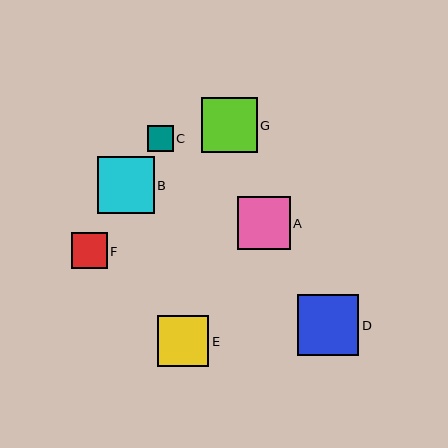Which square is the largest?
Square D is the largest with a size of approximately 61 pixels.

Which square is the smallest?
Square C is the smallest with a size of approximately 26 pixels.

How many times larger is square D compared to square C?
Square D is approximately 2.4 times the size of square C.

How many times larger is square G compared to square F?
Square G is approximately 1.5 times the size of square F.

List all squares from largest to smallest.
From largest to smallest: D, B, G, A, E, F, C.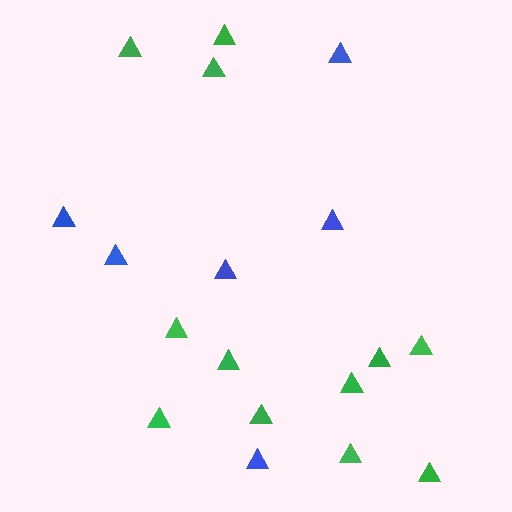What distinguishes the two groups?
There are 2 groups: one group of green triangles (12) and one group of blue triangles (6).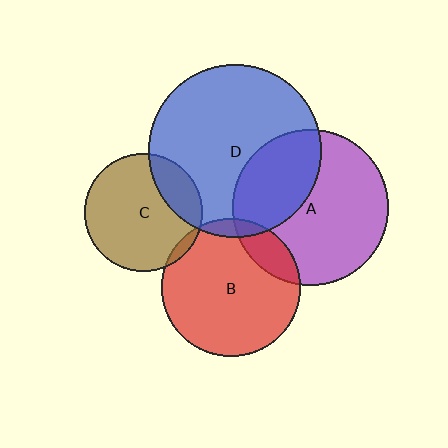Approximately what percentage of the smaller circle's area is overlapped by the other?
Approximately 5%.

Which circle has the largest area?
Circle D (blue).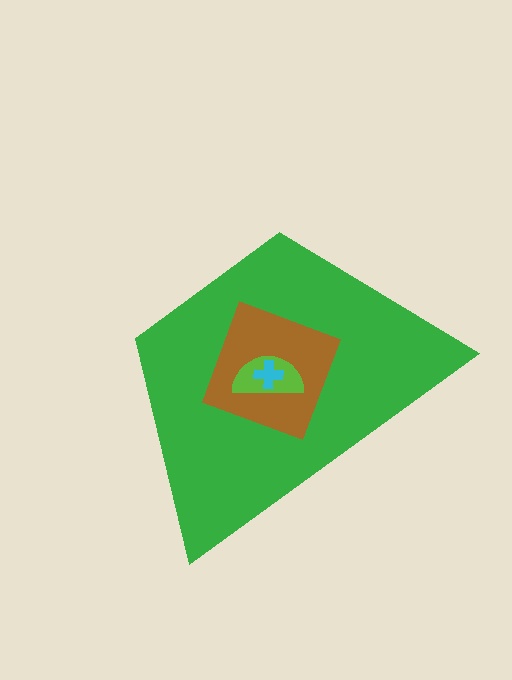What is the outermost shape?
The green trapezoid.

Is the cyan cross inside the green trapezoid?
Yes.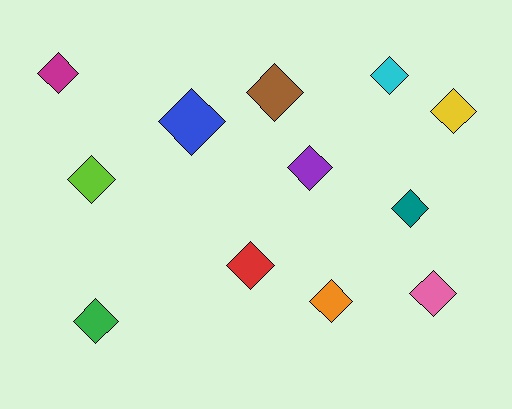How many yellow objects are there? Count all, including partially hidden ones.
There is 1 yellow object.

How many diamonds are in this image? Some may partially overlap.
There are 12 diamonds.